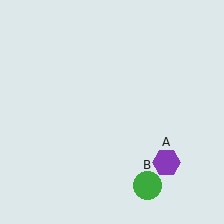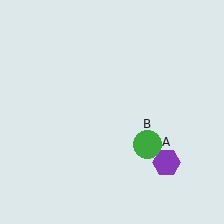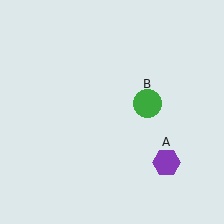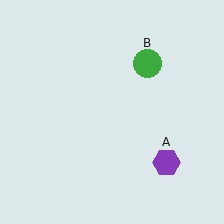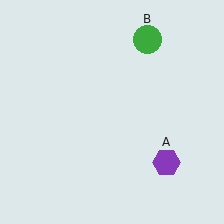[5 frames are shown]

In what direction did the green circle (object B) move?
The green circle (object B) moved up.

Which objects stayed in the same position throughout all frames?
Purple hexagon (object A) remained stationary.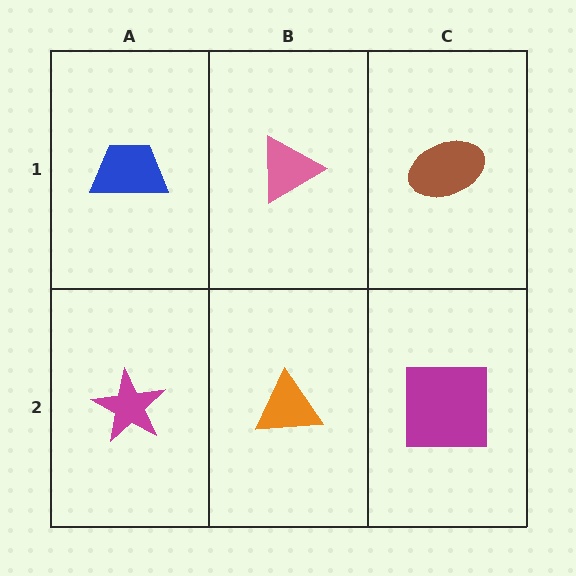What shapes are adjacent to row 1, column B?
An orange triangle (row 2, column B), a blue trapezoid (row 1, column A), a brown ellipse (row 1, column C).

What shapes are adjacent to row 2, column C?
A brown ellipse (row 1, column C), an orange triangle (row 2, column B).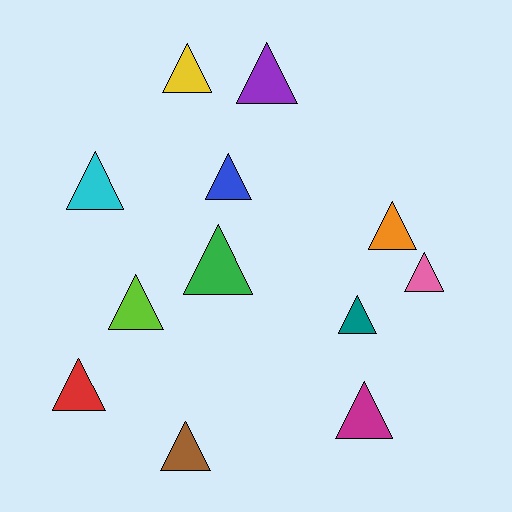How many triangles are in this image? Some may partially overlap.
There are 12 triangles.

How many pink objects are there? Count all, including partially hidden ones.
There is 1 pink object.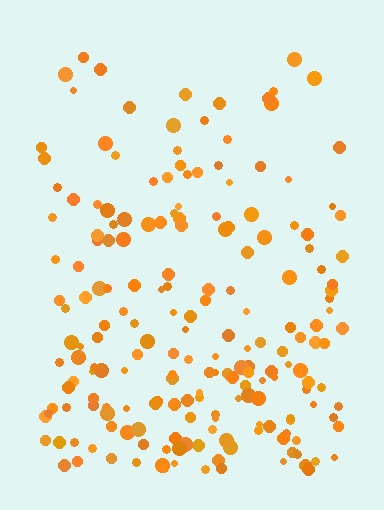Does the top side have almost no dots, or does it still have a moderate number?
Still a moderate number, just noticeably fewer than the bottom.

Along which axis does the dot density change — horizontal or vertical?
Vertical.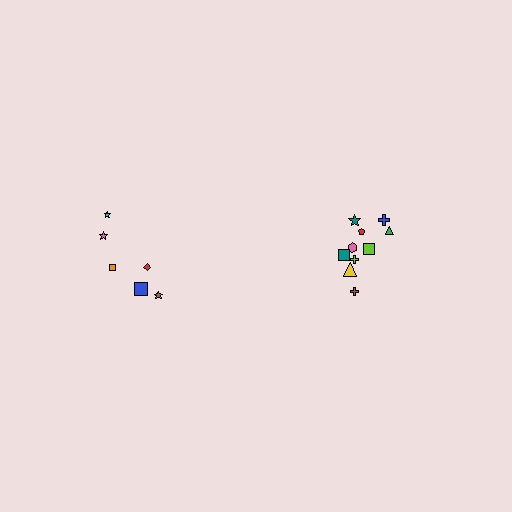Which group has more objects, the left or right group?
The right group.